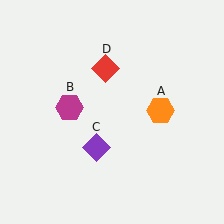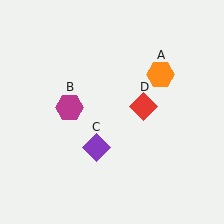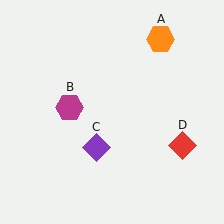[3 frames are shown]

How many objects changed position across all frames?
2 objects changed position: orange hexagon (object A), red diamond (object D).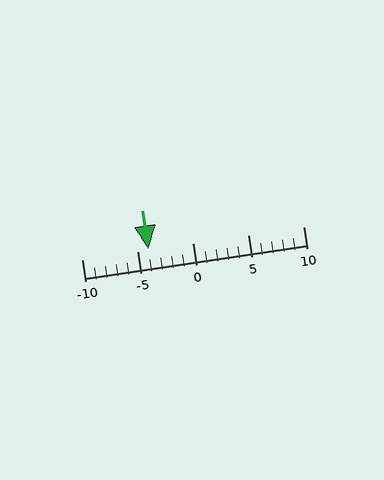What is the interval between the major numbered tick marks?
The major tick marks are spaced 5 units apart.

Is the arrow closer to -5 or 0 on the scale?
The arrow is closer to -5.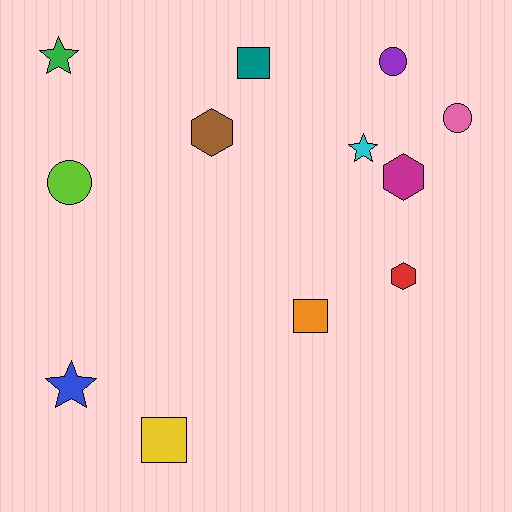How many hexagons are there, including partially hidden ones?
There are 3 hexagons.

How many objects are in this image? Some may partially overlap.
There are 12 objects.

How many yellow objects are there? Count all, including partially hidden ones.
There is 1 yellow object.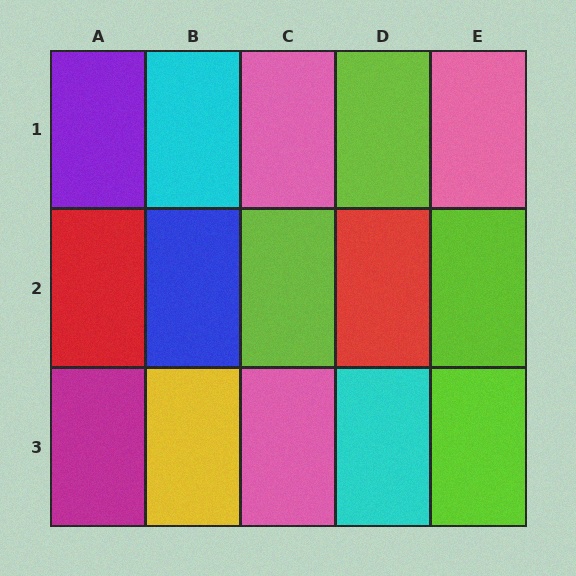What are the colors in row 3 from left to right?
Magenta, yellow, pink, cyan, lime.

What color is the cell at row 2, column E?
Lime.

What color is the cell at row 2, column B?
Blue.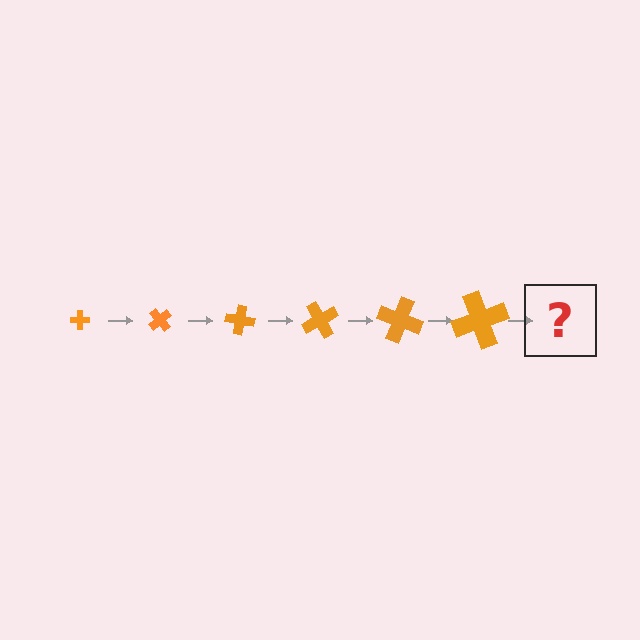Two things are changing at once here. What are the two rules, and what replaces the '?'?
The two rules are that the cross grows larger each step and it rotates 50 degrees each step. The '?' should be a cross, larger than the previous one and rotated 300 degrees from the start.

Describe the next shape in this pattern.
It should be a cross, larger than the previous one and rotated 300 degrees from the start.